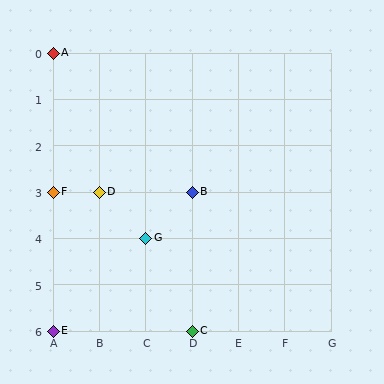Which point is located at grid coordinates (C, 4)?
Point G is at (C, 4).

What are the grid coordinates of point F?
Point F is at grid coordinates (A, 3).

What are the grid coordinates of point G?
Point G is at grid coordinates (C, 4).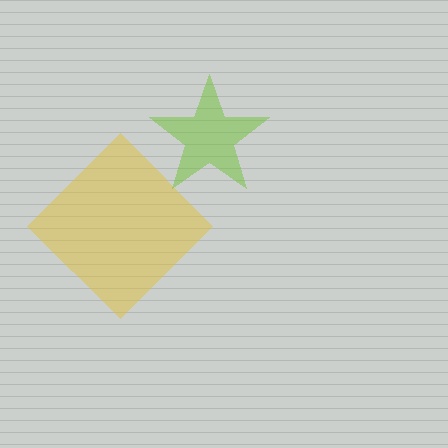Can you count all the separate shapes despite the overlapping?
Yes, there are 2 separate shapes.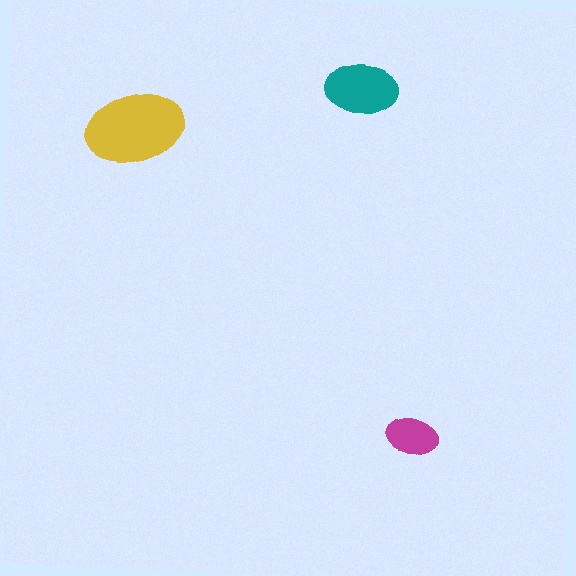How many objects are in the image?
There are 3 objects in the image.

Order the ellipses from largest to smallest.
the yellow one, the teal one, the magenta one.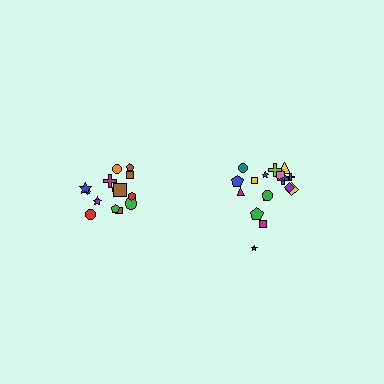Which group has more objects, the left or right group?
The right group.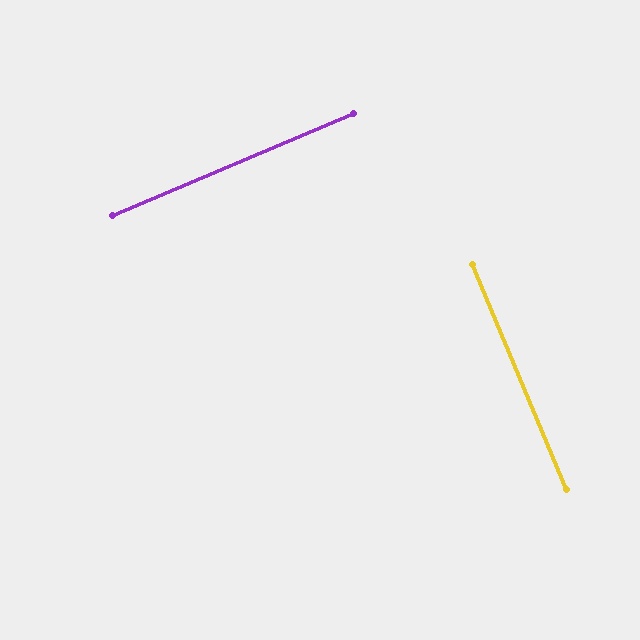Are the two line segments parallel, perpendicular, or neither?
Perpendicular — they meet at approximately 90°.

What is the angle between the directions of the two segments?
Approximately 90 degrees.